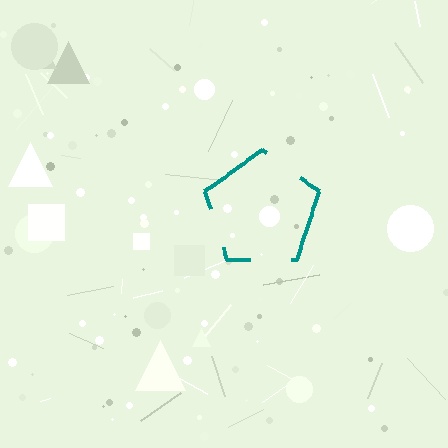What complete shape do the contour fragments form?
The contour fragments form a pentagon.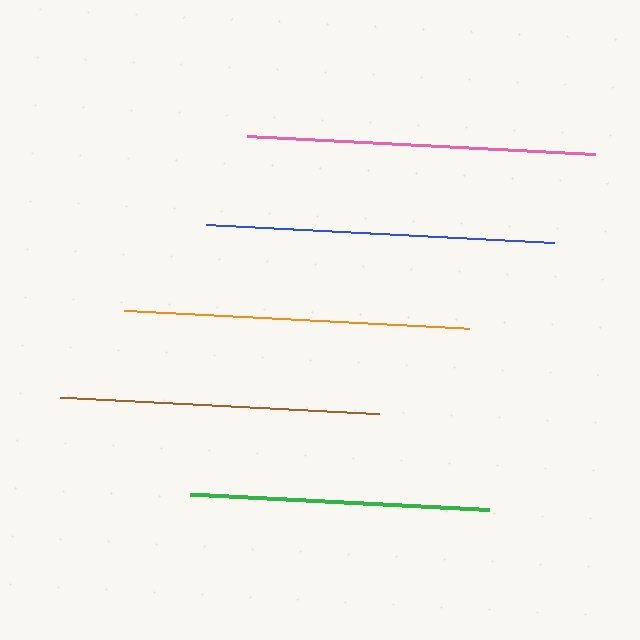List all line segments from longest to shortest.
From longest to shortest: blue, pink, orange, brown, green.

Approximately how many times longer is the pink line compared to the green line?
The pink line is approximately 1.2 times the length of the green line.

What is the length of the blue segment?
The blue segment is approximately 349 pixels long.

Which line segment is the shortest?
The green line is the shortest at approximately 300 pixels.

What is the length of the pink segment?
The pink segment is approximately 348 pixels long.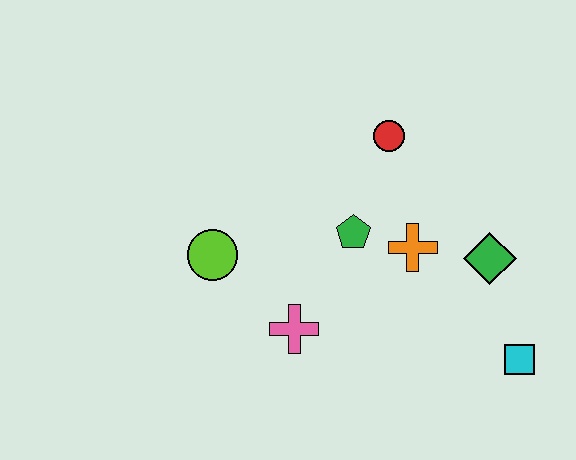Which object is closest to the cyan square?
The green diamond is closest to the cyan square.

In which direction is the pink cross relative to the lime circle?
The pink cross is to the right of the lime circle.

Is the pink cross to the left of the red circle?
Yes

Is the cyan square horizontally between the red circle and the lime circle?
No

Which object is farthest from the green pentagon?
The cyan square is farthest from the green pentagon.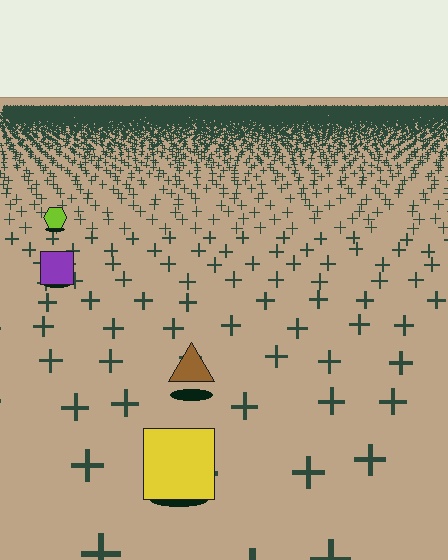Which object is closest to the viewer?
The yellow square is closest. The texture marks near it are larger and more spread out.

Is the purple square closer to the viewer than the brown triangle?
No. The brown triangle is closer — you can tell from the texture gradient: the ground texture is coarser near it.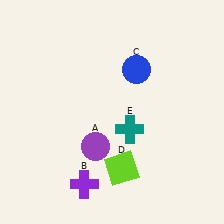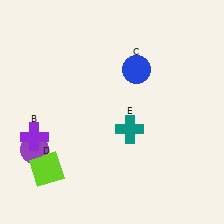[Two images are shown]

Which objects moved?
The objects that moved are: the purple circle (A), the purple cross (B), the lime square (D).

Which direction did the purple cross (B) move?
The purple cross (B) moved left.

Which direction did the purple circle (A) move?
The purple circle (A) moved left.